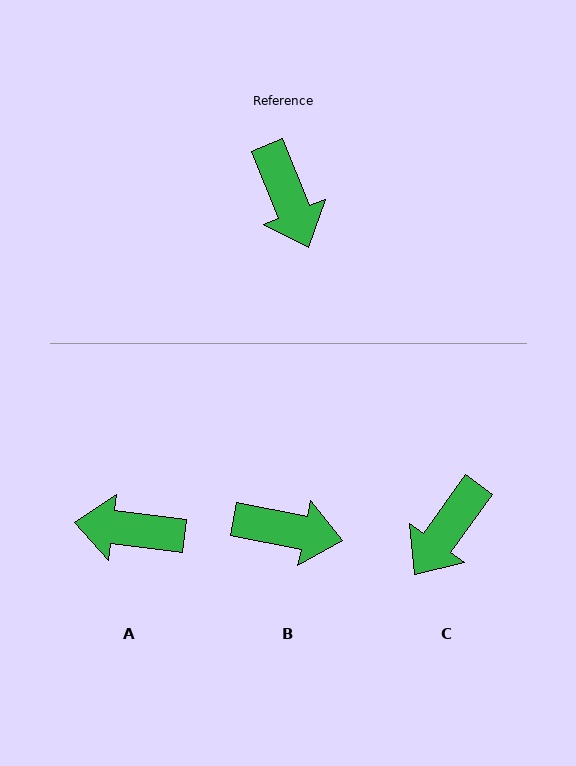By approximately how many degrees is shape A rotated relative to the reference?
Approximately 119 degrees clockwise.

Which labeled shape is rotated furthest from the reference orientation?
A, about 119 degrees away.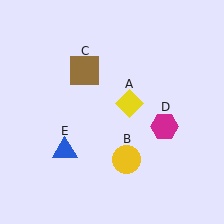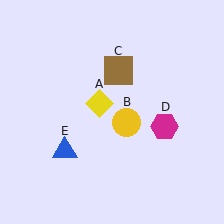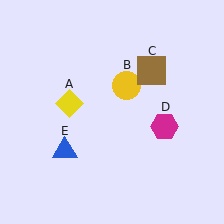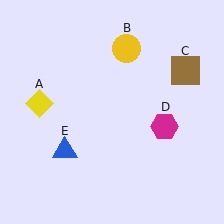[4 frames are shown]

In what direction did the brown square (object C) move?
The brown square (object C) moved right.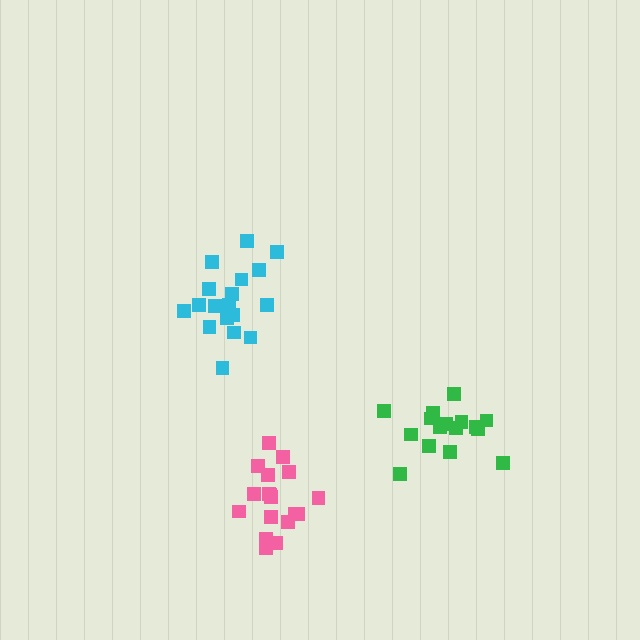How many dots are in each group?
Group 1: 18 dots, Group 2: 16 dots, Group 3: 18 dots (52 total).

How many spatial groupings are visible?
There are 3 spatial groupings.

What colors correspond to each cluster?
The clusters are colored: cyan, green, pink.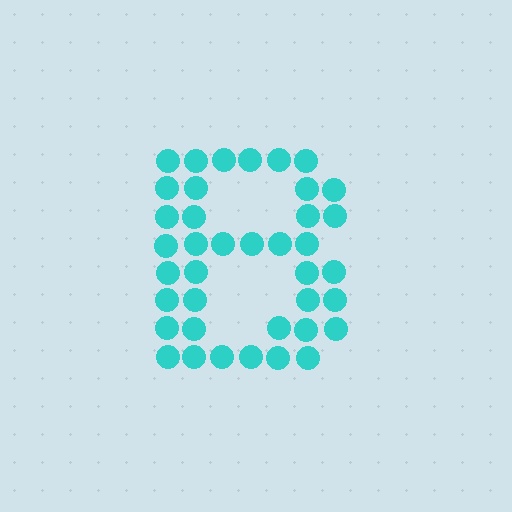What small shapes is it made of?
It is made of small circles.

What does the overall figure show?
The overall figure shows the letter B.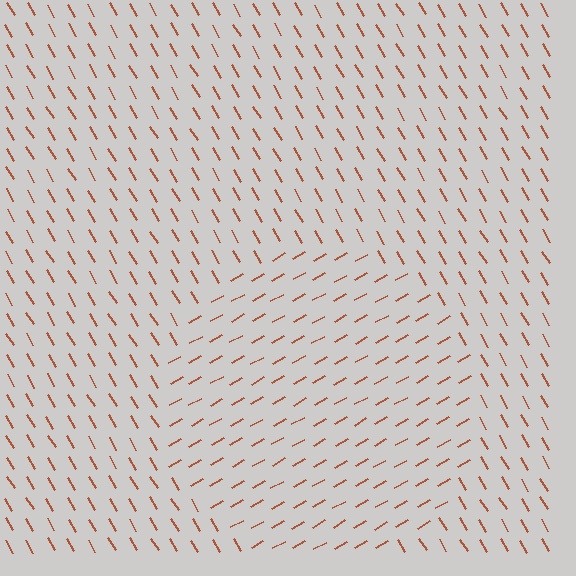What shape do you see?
I see a circle.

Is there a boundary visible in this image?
Yes, there is a texture boundary formed by a change in line orientation.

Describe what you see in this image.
The image is filled with small brown line segments. A circle region in the image has lines oriented differently from the surrounding lines, creating a visible texture boundary.